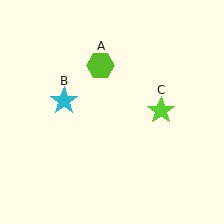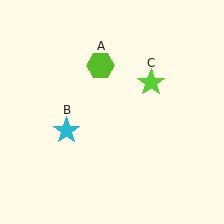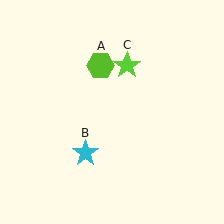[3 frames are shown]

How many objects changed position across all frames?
2 objects changed position: cyan star (object B), lime star (object C).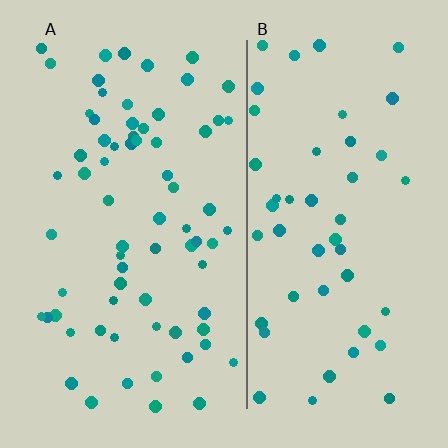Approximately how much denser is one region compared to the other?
Approximately 1.4× — region A over region B.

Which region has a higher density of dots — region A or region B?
A (the left).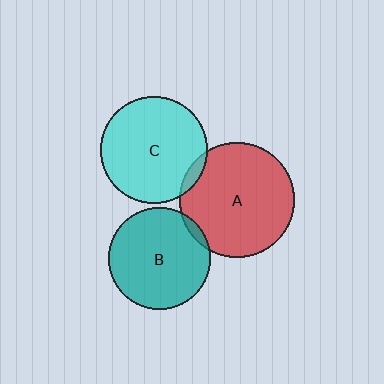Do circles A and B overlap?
Yes.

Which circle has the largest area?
Circle A (red).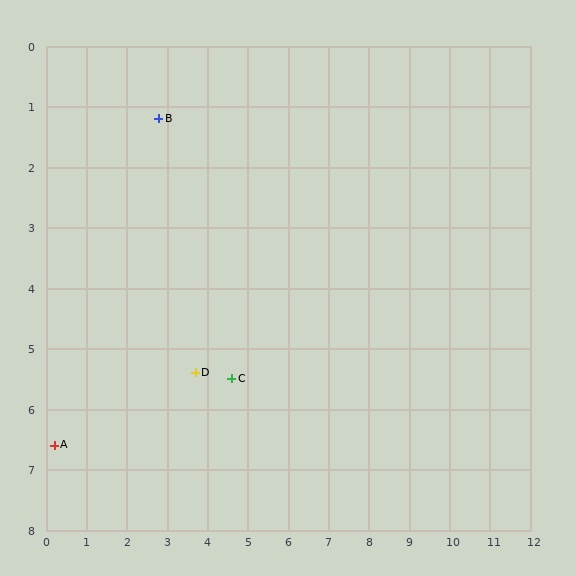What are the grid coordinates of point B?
Point B is at approximately (2.8, 1.2).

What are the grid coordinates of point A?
Point A is at approximately (0.2, 6.6).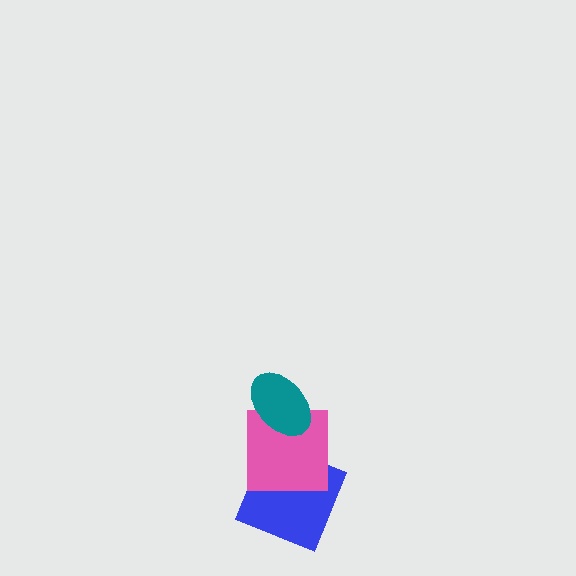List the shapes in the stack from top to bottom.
From top to bottom: the teal ellipse, the pink square, the blue square.